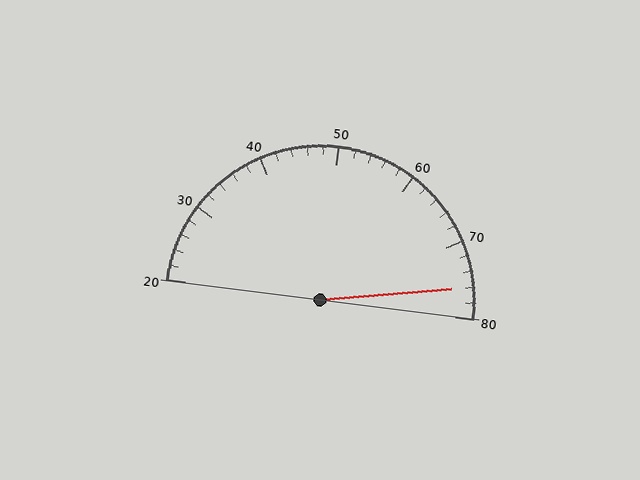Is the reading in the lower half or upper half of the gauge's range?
The reading is in the upper half of the range (20 to 80).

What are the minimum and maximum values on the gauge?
The gauge ranges from 20 to 80.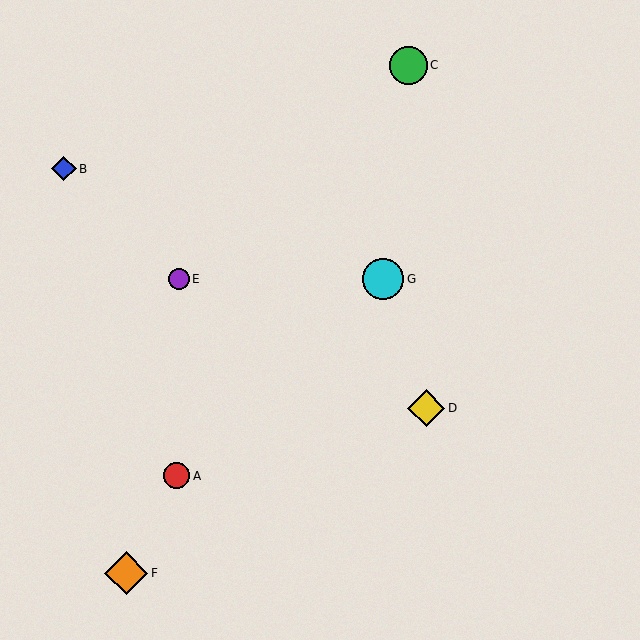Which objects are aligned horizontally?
Objects E, G are aligned horizontally.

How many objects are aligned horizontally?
2 objects (E, G) are aligned horizontally.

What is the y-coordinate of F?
Object F is at y≈573.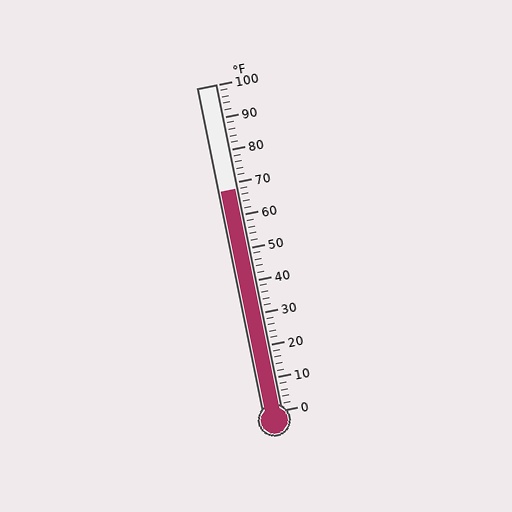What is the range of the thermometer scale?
The thermometer scale ranges from 0°F to 100°F.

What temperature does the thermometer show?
The thermometer shows approximately 68°F.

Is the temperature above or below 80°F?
The temperature is below 80°F.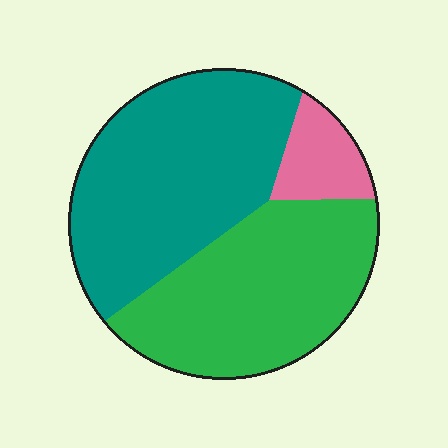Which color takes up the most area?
Teal, at roughly 50%.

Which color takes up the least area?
Pink, at roughly 10%.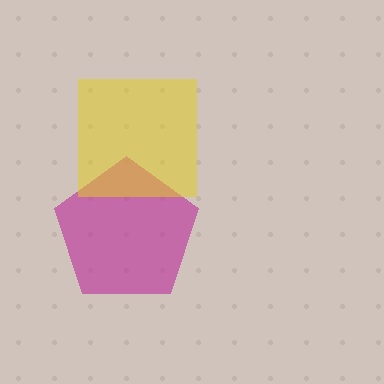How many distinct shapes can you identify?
There are 2 distinct shapes: a magenta pentagon, a yellow square.